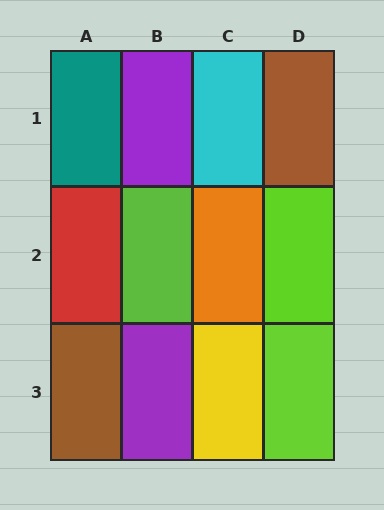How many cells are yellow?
1 cell is yellow.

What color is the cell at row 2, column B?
Lime.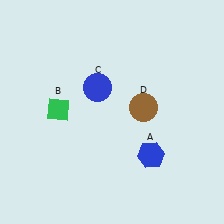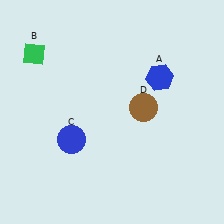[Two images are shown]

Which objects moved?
The objects that moved are: the blue hexagon (A), the green diamond (B), the blue circle (C).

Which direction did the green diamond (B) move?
The green diamond (B) moved up.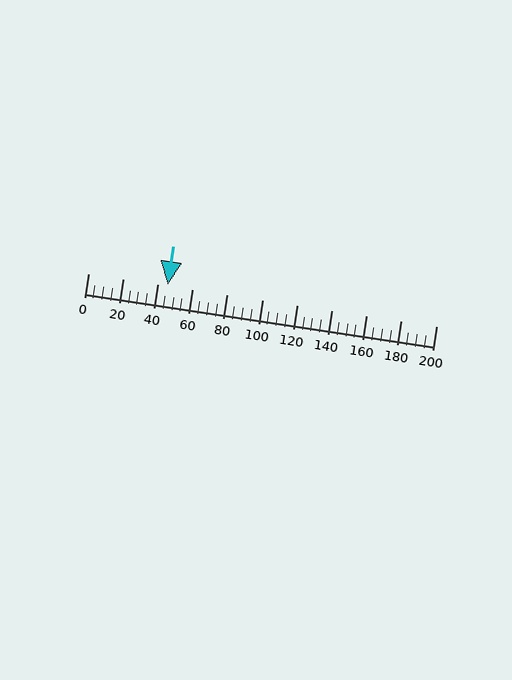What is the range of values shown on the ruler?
The ruler shows values from 0 to 200.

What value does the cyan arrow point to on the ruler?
The cyan arrow points to approximately 46.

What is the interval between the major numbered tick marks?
The major tick marks are spaced 20 units apart.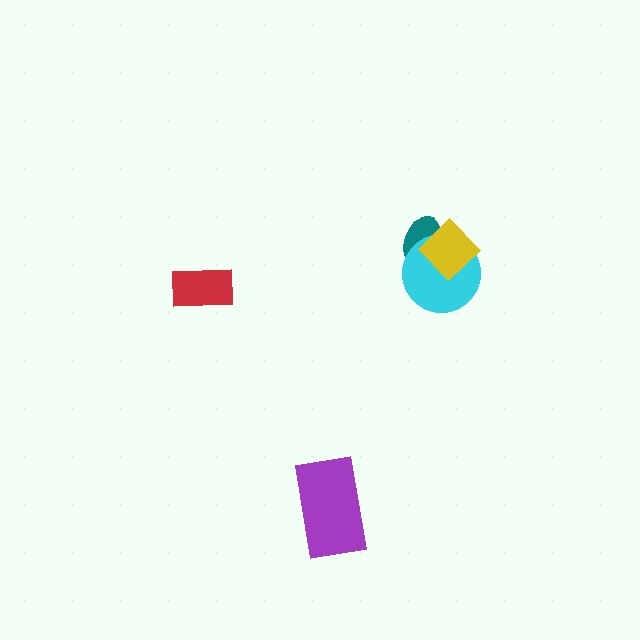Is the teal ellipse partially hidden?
Yes, it is partially covered by another shape.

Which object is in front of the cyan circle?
The yellow diamond is in front of the cyan circle.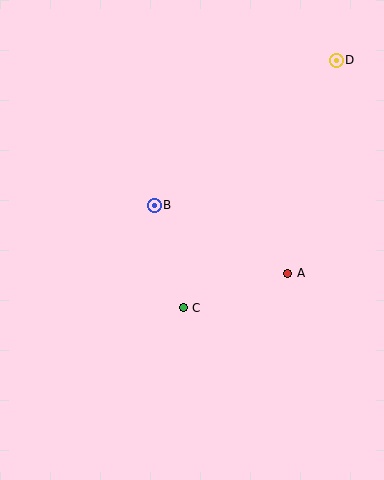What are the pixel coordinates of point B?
Point B is at (154, 205).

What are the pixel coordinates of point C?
Point C is at (183, 308).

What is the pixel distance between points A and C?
The distance between A and C is 111 pixels.